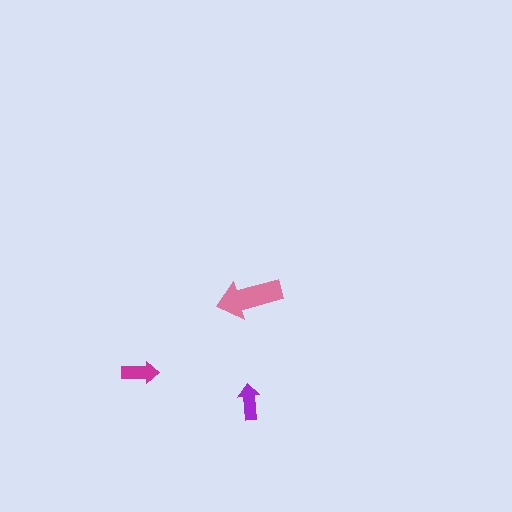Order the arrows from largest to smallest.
the pink one, the magenta one, the purple one.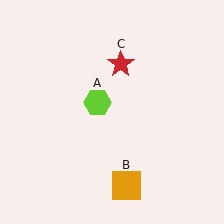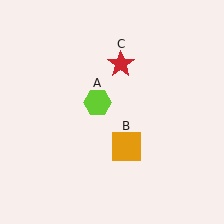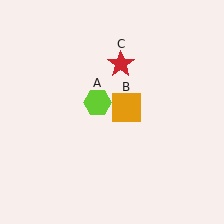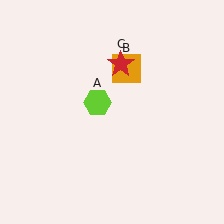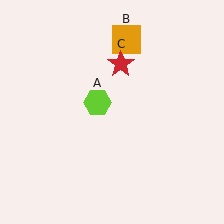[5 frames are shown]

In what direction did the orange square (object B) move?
The orange square (object B) moved up.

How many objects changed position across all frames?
1 object changed position: orange square (object B).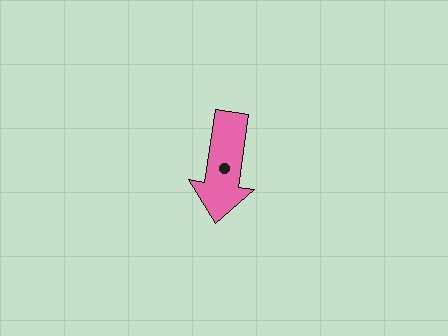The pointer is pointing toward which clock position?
Roughly 6 o'clock.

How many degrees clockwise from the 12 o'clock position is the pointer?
Approximately 188 degrees.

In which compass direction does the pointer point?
South.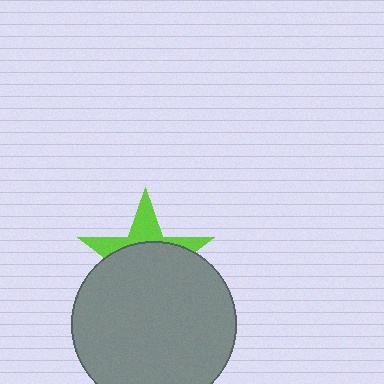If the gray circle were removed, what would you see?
You would see the complete lime star.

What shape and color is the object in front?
The object in front is a gray circle.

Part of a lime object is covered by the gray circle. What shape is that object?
It is a star.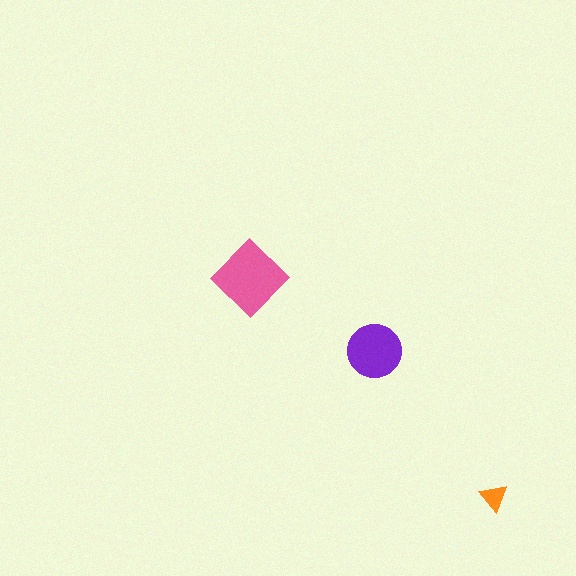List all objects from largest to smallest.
The pink diamond, the purple circle, the orange triangle.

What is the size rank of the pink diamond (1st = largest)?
1st.